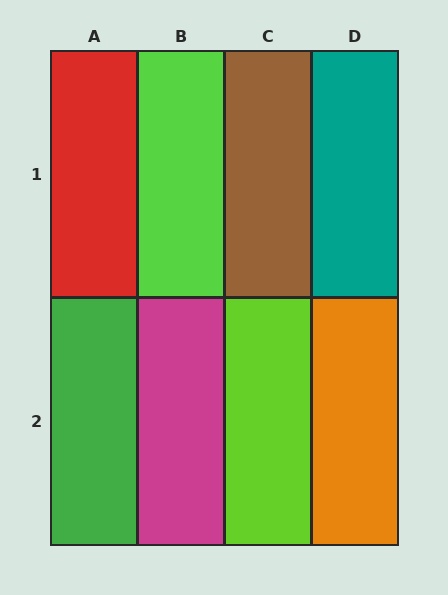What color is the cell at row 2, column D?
Orange.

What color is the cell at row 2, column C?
Lime.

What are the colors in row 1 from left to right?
Red, lime, brown, teal.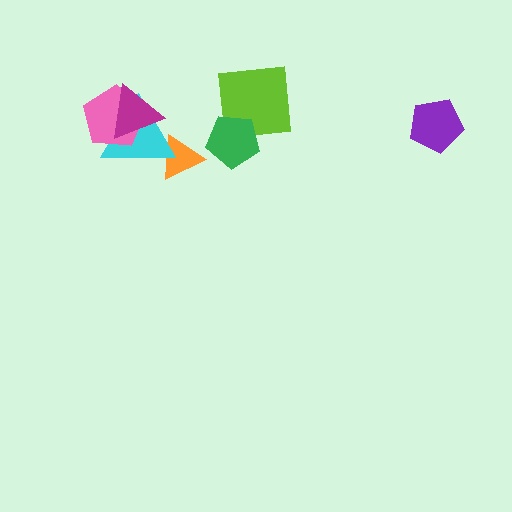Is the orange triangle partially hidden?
Yes, it is partially covered by another shape.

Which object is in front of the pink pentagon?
The magenta triangle is in front of the pink pentagon.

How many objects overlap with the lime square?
1 object overlaps with the lime square.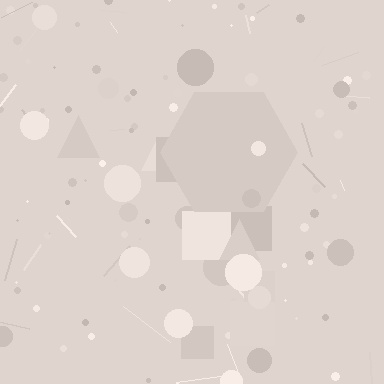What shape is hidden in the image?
A hexagon is hidden in the image.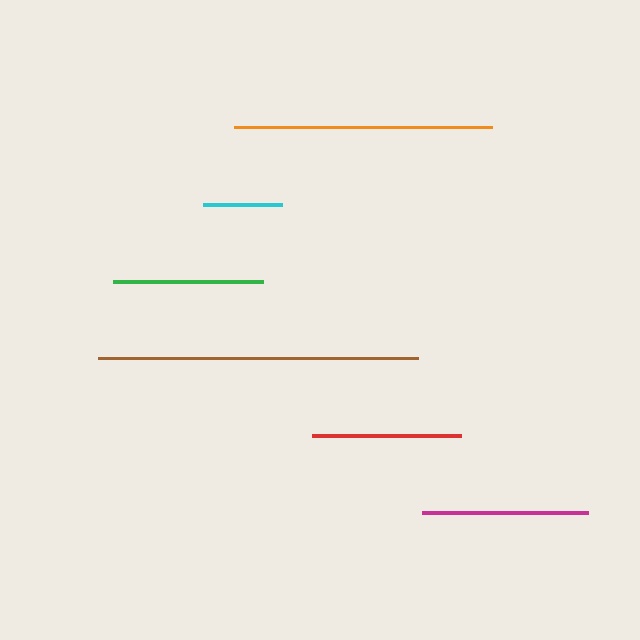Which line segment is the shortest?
The cyan line is the shortest at approximately 79 pixels.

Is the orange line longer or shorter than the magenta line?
The orange line is longer than the magenta line.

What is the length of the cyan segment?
The cyan segment is approximately 79 pixels long.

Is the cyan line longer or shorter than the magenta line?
The magenta line is longer than the cyan line.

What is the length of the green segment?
The green segment is approximately 151 pixels long.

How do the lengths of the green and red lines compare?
The green and red lines are approximately the same length.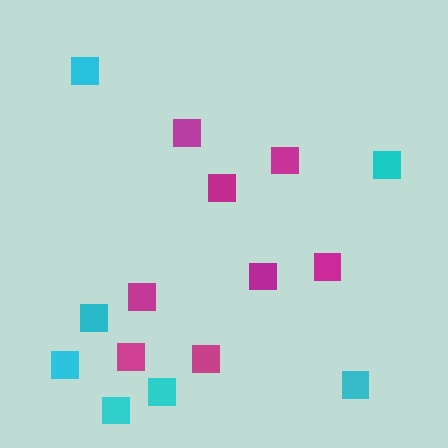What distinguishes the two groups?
There are 2 groups: one group of magenta squares (8) and one group of cyan squares (7).